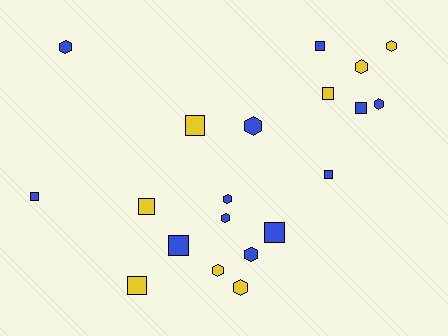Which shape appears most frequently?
Square, with 10 objects.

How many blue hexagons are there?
There are 6 blue hexagons.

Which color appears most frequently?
Blue, with 12 objects.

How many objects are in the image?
There are 20 objects.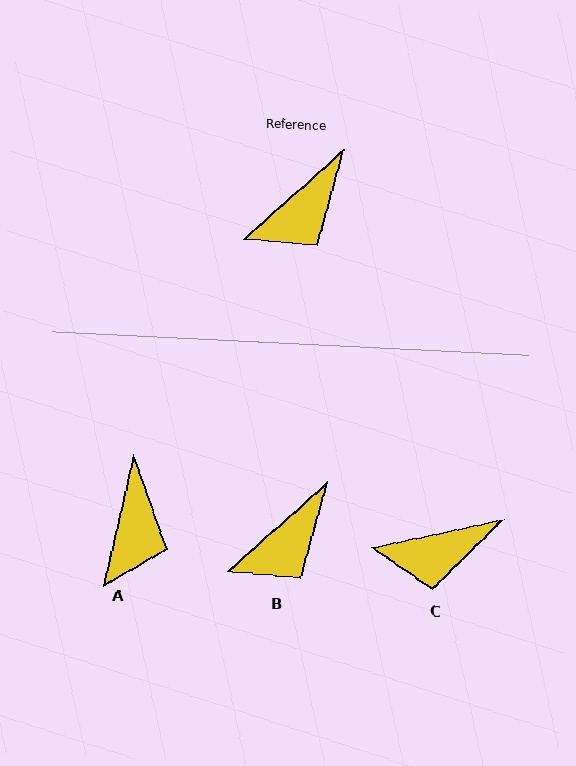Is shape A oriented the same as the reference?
No, it is off by about 35 degrees.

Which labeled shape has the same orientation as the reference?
B.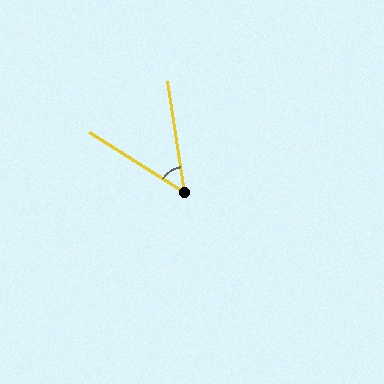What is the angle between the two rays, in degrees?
Approximately 49 degrees.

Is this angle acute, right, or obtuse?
It is acute.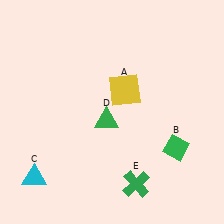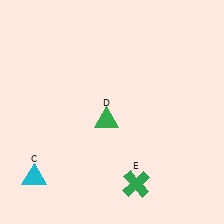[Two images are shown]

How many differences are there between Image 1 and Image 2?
There are 2 differences between the two images.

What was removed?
The green diamond (B), the yellow square (A) were removed in Image 2.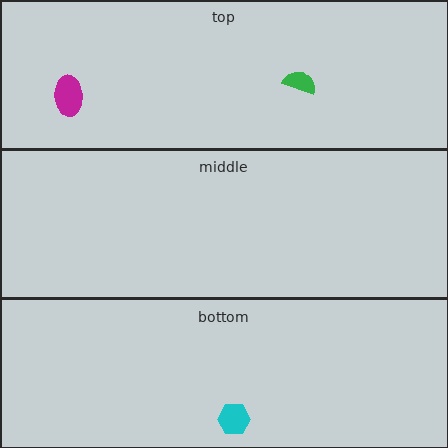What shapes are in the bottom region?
The cyan hexagon.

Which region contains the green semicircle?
The top region.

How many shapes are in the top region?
2.